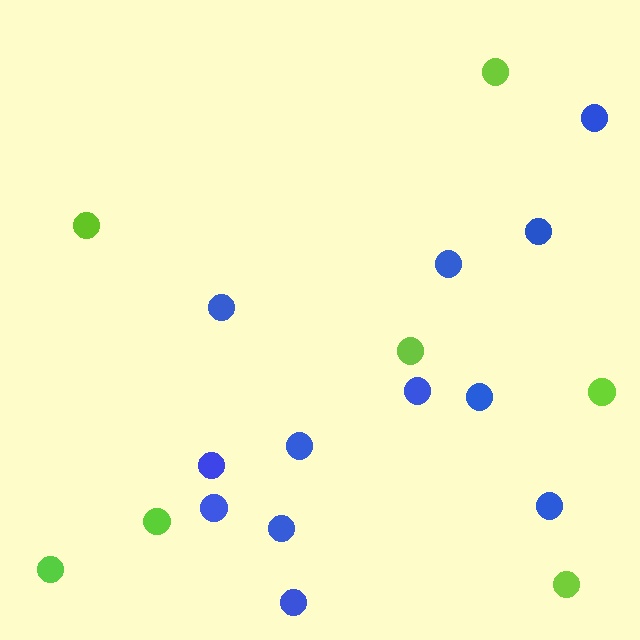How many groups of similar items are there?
There are 2 groups: one group of blue circles (12) and one group of lime circles (7).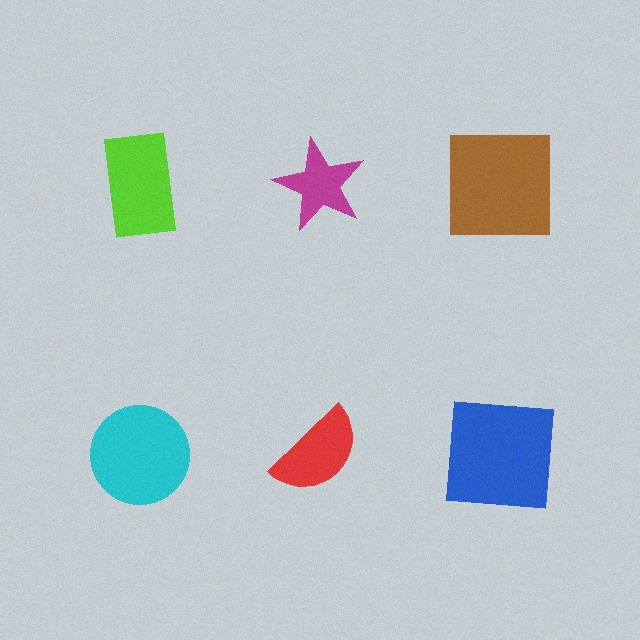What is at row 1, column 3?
A brown square.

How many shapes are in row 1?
3 shapes.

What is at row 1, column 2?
A magenta star.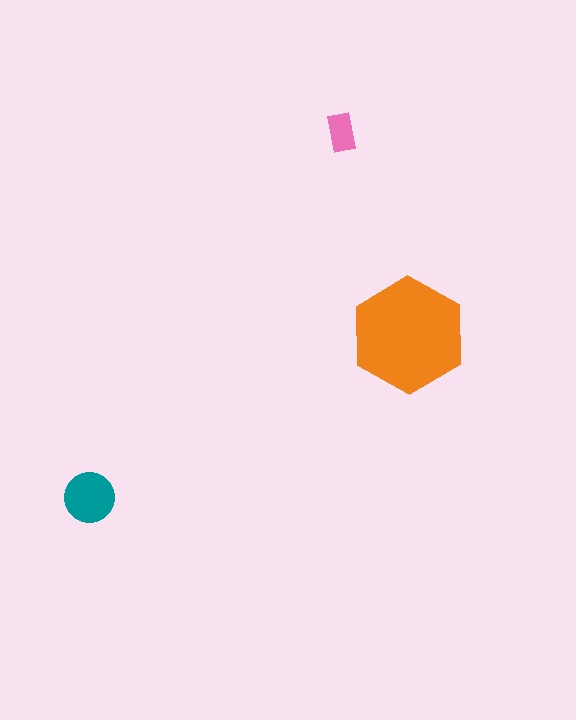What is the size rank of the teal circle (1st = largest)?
2nd.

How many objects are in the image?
There are 3 objects in the image.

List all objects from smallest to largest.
The pink rectangle, the teal circle, the orange hexagon.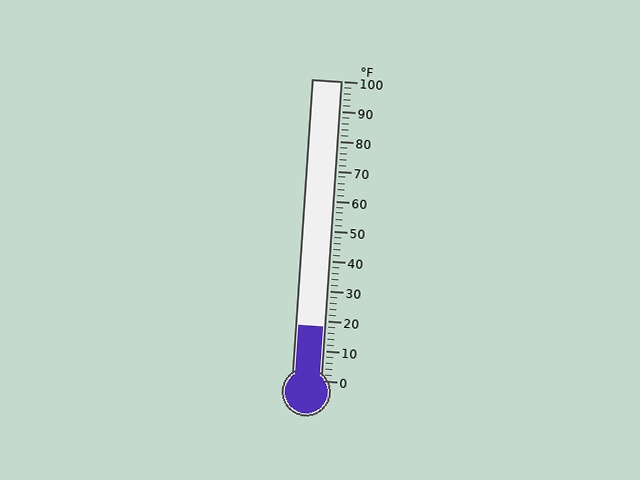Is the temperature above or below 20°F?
The temperature is below 20°F.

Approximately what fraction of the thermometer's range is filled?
The thermometer is filled to approximately 20% of its range.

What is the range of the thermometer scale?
The thermometer scale ranges from 0°F to 100°F.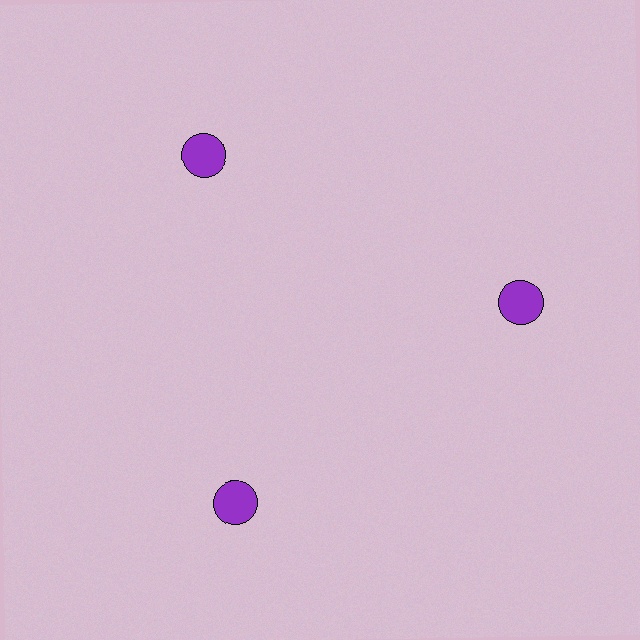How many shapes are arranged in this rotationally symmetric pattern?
There are 3 shapes, arranged in 3 groups of 1.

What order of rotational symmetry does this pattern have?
This pattern has 3-fold rotational symmetry.